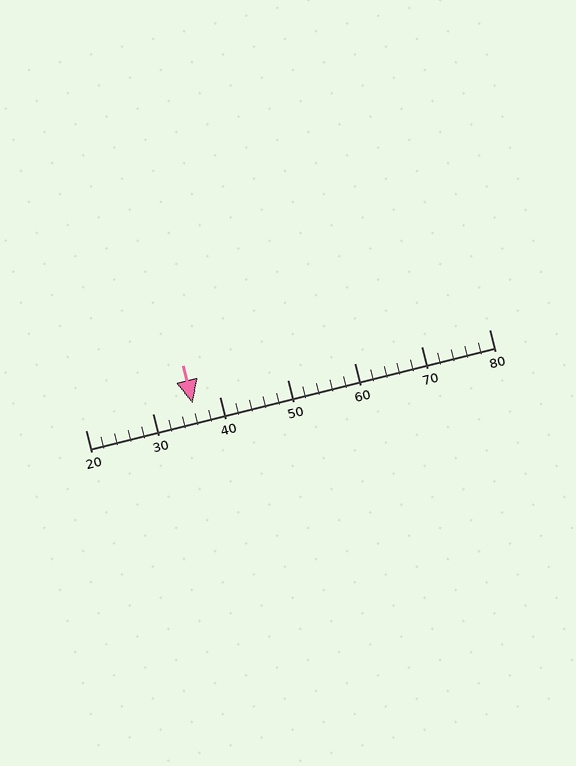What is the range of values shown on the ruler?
The ruler shows values from 20 to 80.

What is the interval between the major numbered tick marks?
The major tick marks are spaced 10 units apart.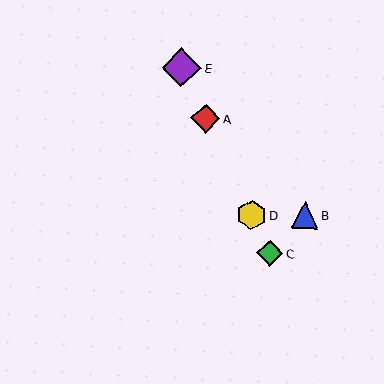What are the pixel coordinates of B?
Object B is at (305, 215).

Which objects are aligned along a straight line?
Objects A, C, D, E are aligned along a straight line.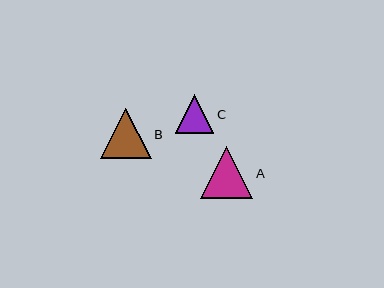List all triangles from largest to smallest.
From largest to smallest: A, B, C.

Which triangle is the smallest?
Triangle C is the smallest with a size of approximately 39 pixels.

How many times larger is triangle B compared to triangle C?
Triangle B is approximately 1.3 times the size of triangle C.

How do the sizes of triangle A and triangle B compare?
Triangle A and triangle B are approximately the same size.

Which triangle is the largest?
Triangle A is the largest with a size of approximately 52 pixels.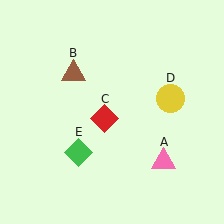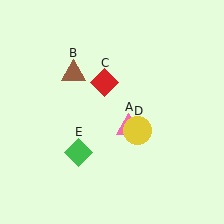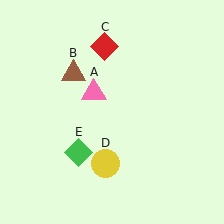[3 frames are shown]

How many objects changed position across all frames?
3 objects changed position: pink triangle (object A), red diamond (object C), yellow circle (object D).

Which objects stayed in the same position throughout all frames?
Brown triangle (object B) and green diamond (object E) remained stationary.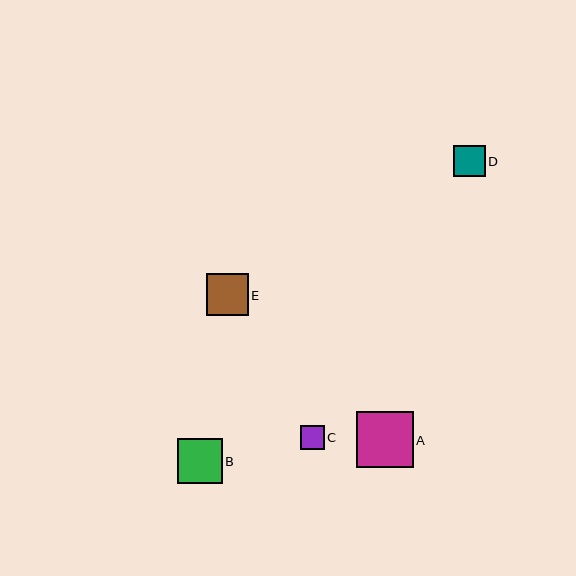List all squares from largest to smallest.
From largest to smallest: A, B, E, D, C.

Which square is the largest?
Square A is the largest with a size of approximately 56 pixels.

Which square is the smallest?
Square C is the smallest with a size of approximately 24 pixels.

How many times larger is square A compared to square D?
Square A is approximately 1.8 times the size of square D.